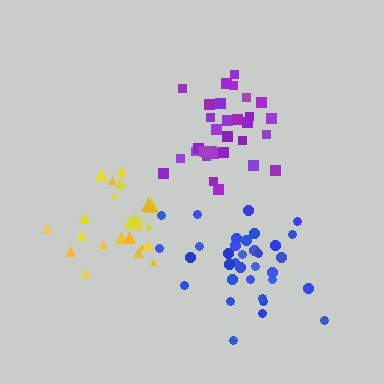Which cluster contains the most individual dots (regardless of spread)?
Blue (35).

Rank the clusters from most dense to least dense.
purple, yellow, blue.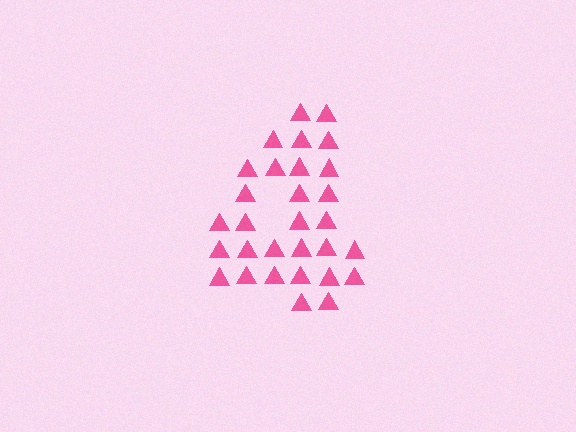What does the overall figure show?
The overall figure shows the digit 4.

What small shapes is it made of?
It is made of small triangles.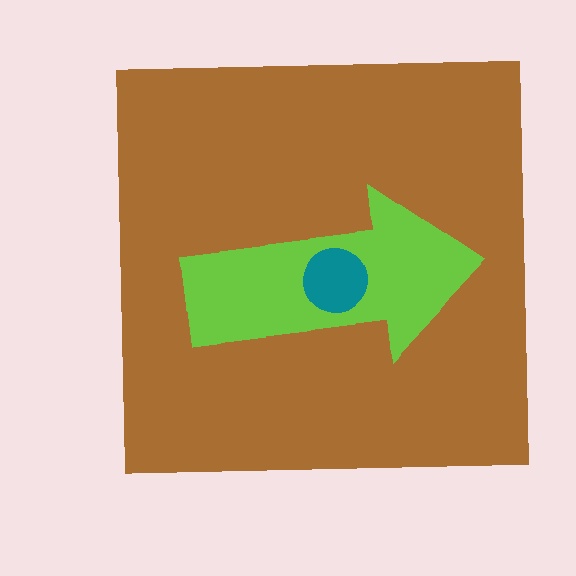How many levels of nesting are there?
3.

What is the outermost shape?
The brown square.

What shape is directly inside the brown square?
The lime arrow.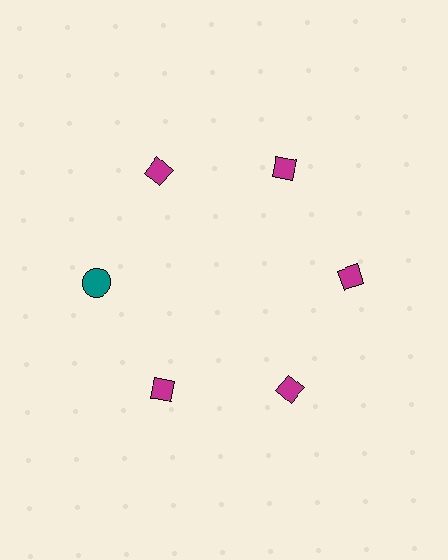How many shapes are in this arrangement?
There are 6 shapes arranged in a ring pattern.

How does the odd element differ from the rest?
It differs in both color (teal instead of magenta) and shape (circle instead of diamond).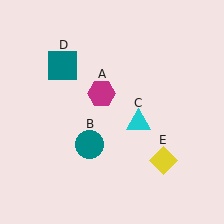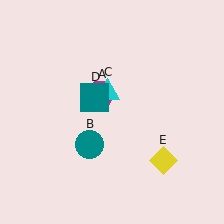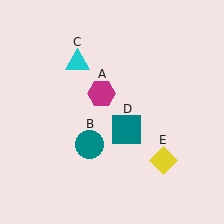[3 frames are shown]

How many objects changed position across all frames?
2 objects changed position: cyan triangle (object C), teal square (object D).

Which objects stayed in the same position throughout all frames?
Magenta hexagon (object A) and teal circle (object B) and yellow diamond (object E) remained stationary.